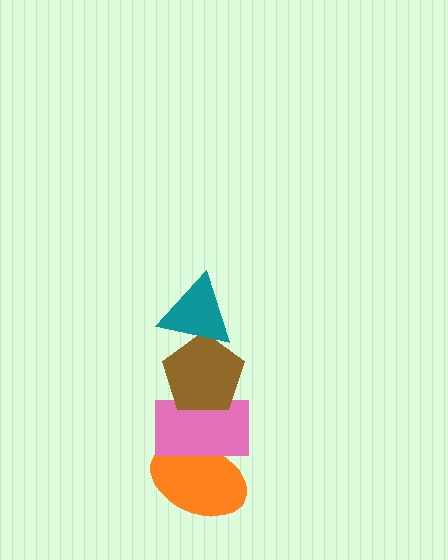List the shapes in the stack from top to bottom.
From top to bottom: the teal triangle, the brown pentagon, the pink rectangle, the orange ellipse.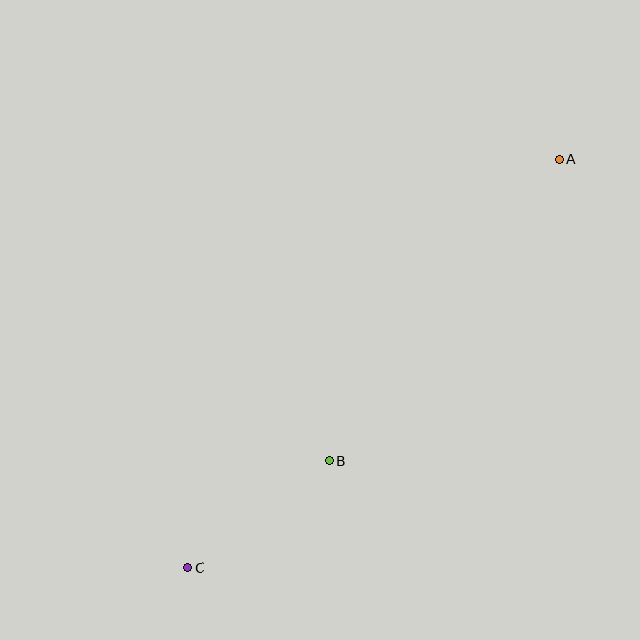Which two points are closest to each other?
Points B and C are closest to each other.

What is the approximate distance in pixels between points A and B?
The distance between A and B is approximately 380 pixels.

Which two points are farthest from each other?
Points A and C are farthest from each other.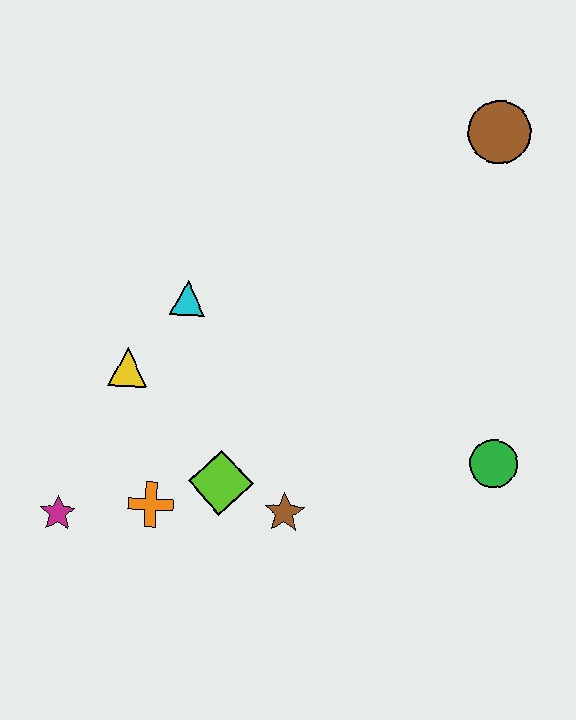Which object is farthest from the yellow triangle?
The brown circle is farthest from the yellow triangle.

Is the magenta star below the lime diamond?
Yes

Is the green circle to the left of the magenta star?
No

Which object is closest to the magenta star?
The orange cross is closest to the magenta star.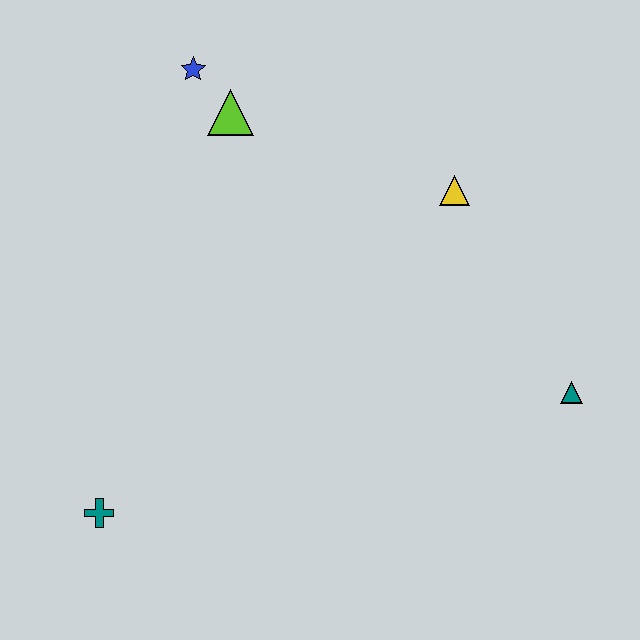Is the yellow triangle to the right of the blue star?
Yes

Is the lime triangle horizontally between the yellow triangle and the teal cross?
Yes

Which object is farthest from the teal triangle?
The blue star is farthest from the teal triangle.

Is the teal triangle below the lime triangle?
Yes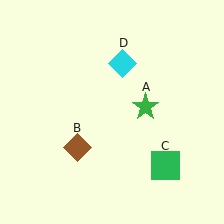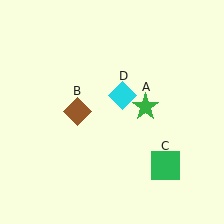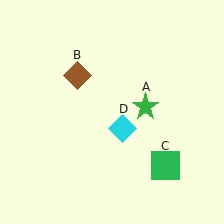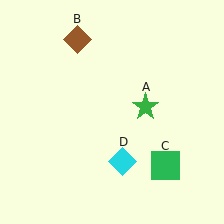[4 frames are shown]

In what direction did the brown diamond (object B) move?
The brown diamond (object B) moved up.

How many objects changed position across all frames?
2 objects changed position: brown diamond (object B), cyan diamond (object D).